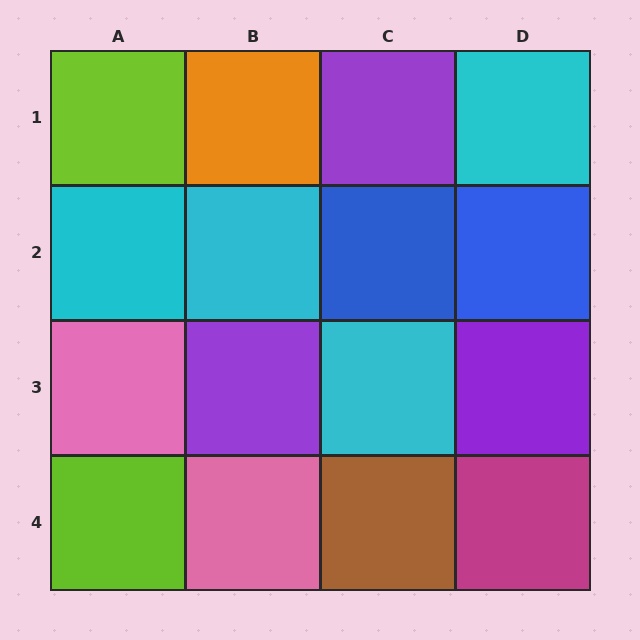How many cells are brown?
1 cell is brown.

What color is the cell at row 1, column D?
Cyan.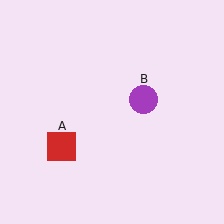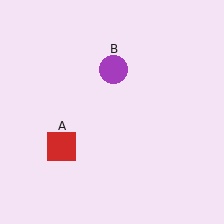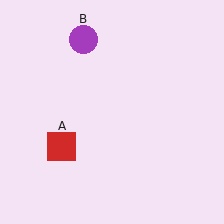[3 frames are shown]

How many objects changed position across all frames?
1 object changed position: purple circle (object B).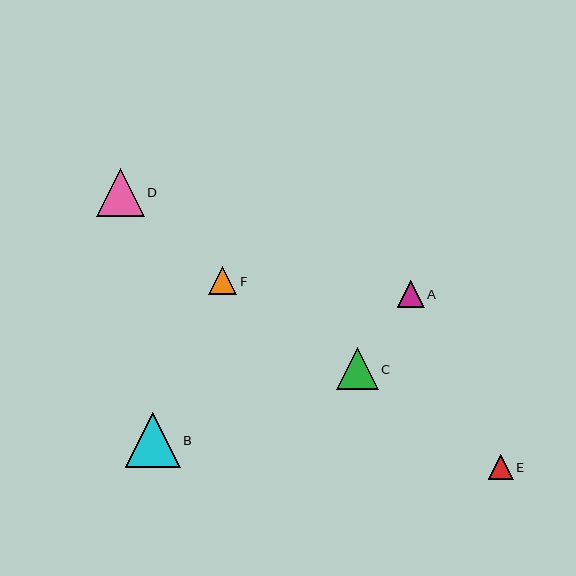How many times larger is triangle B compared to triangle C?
Triangle B is approximately 1.3 times the size of triangle C.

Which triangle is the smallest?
Triangle E is the smallest with a size of approximately 25 pixels.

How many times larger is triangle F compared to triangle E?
Triangle F is approximately 1.1 times the size of triangle E.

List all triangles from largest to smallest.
From largest to smallest: B, D, C, F, A, E.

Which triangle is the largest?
Triangle B is the largest with a size of approximately 55 pixels.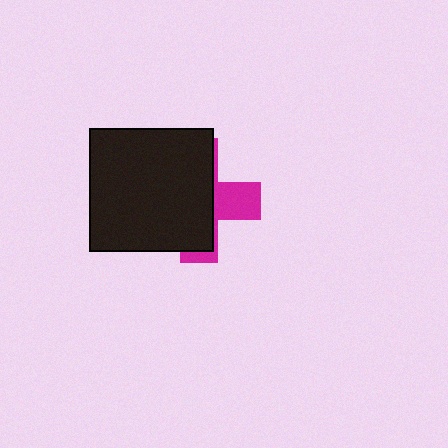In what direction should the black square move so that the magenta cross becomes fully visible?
The black square should move left. That is the shortest direction to clear the overlap and leave the magenta cross fully visible.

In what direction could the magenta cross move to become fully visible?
The magenta cross could move right. That would shift it out from behind the black square entirely.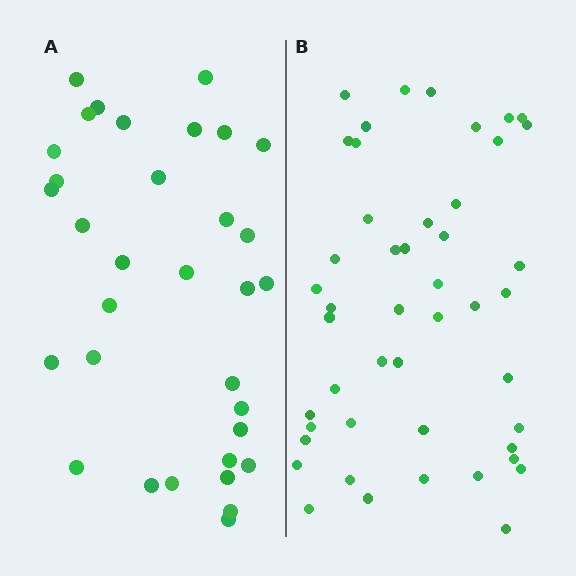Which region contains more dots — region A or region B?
Region B (the right region) has more dots.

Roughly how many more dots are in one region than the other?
Region B has approximately 15 more dots than region A.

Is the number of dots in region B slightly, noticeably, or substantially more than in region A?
Region B has noticeably more, but not dramatically so. The ratio is roughly 1.4 to 1.